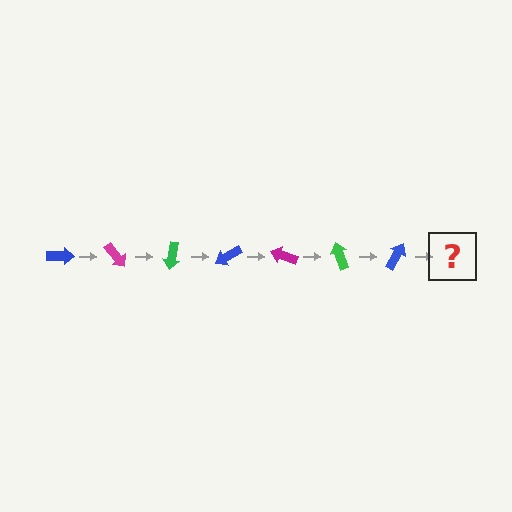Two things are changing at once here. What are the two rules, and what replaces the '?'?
The two rules are that it rotates 50 degrees each step and the color cycles through blue, magenta, and green. The '?' should be a magenta arrow, rotated 350 degrees from the start.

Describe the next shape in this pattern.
It should be a magenta arrow, rotated 350 degrees from the start.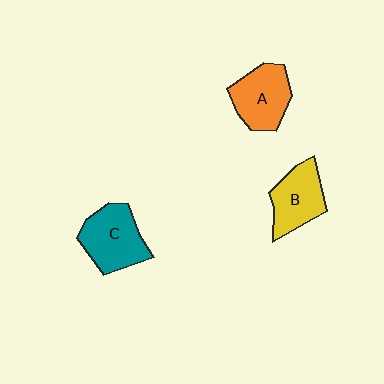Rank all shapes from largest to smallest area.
From largest to smallest: C (teal), A (orange), B (yellow).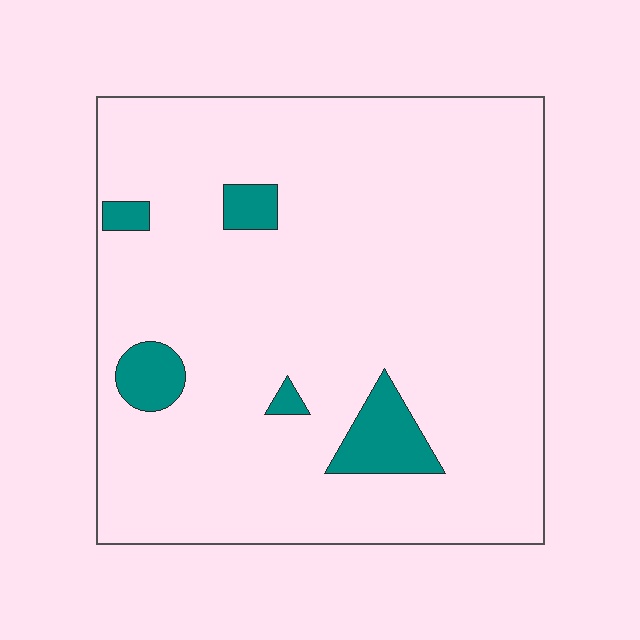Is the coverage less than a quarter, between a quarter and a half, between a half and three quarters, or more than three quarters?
Less than a quarter.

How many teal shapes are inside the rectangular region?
5.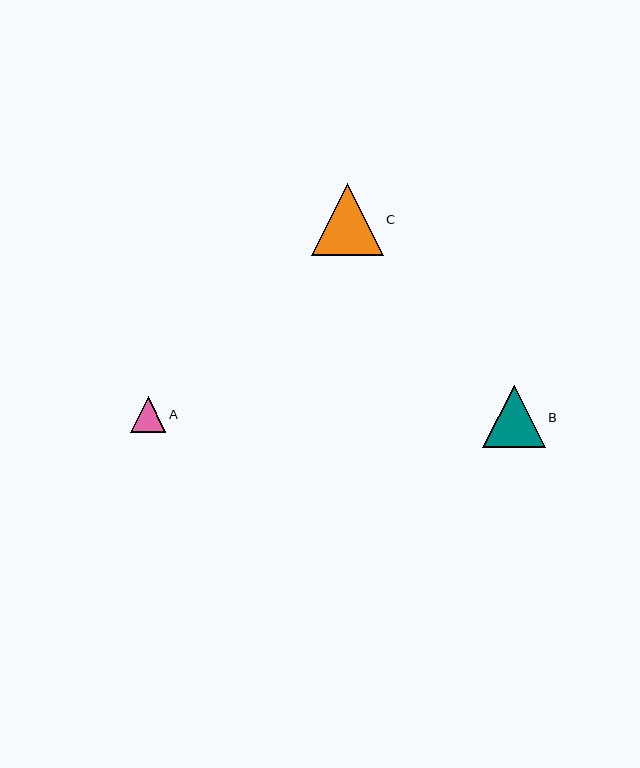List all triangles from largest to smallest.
From largest to smallest: C, B, A.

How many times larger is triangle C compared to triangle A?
Triangle C is approximately 2.0 times the size of triangle A.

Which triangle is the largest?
Triangle C is the largest with a size of approximately 72 pixels.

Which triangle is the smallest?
Triangle A is the smallest with a size of approximately 35 pixels.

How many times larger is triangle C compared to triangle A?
Triangle C is approximately 2.0 times the size of triangle A.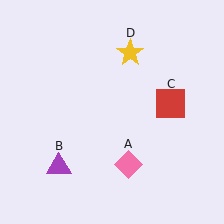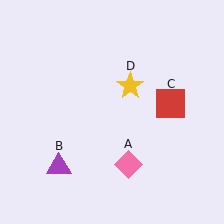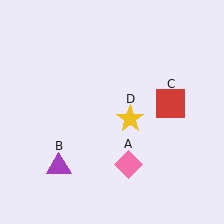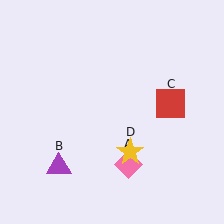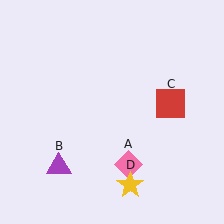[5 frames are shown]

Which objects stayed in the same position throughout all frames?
Pink diamond (object A) and purple triangle (object B) and red square (object C) remained stationary.